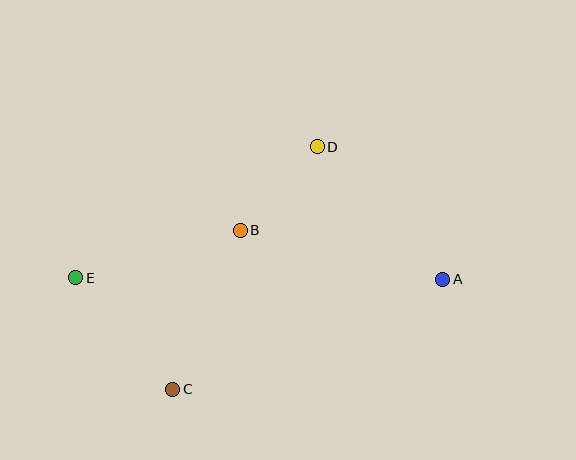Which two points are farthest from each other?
Points A and E are farthest from each other.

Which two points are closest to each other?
Points B and D are closest to each other.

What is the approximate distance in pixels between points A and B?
The distance between A and B is approximately 208 pixels.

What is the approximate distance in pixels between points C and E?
The distance between C and E is approximately 148 pixels.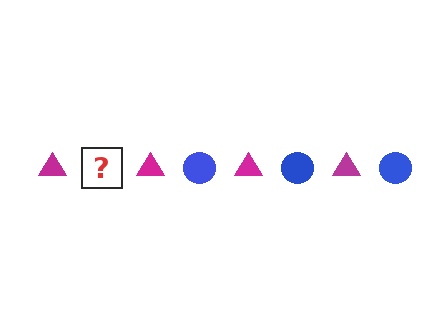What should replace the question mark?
The question mark should be replaced with a blue circle.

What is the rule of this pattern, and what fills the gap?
The rule is that the pattern alternates between magenta triangle and blue circle. The gap should be filled with a blue circle.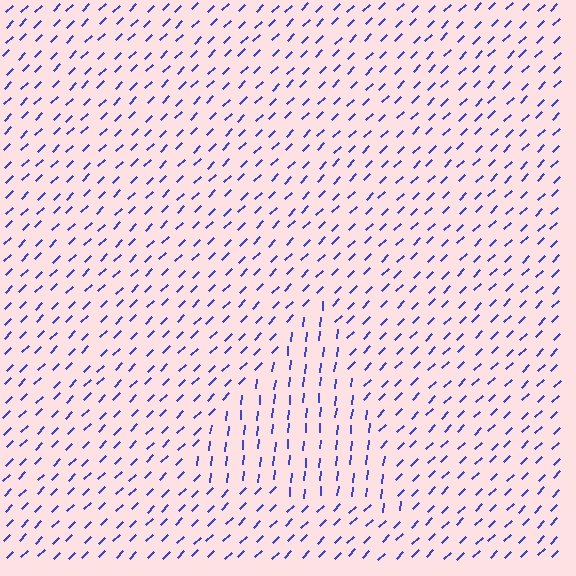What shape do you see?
I see a triangle.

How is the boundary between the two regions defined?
The boundary is defined purely by a change in line orientation (approximately 39 degrees difference). All lines are the same color and thickness.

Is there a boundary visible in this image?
Yes, there is a texture boundary formed by a change in line orientation.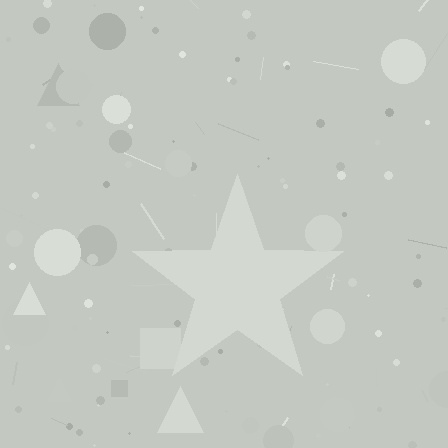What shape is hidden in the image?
A star is hidden in the image.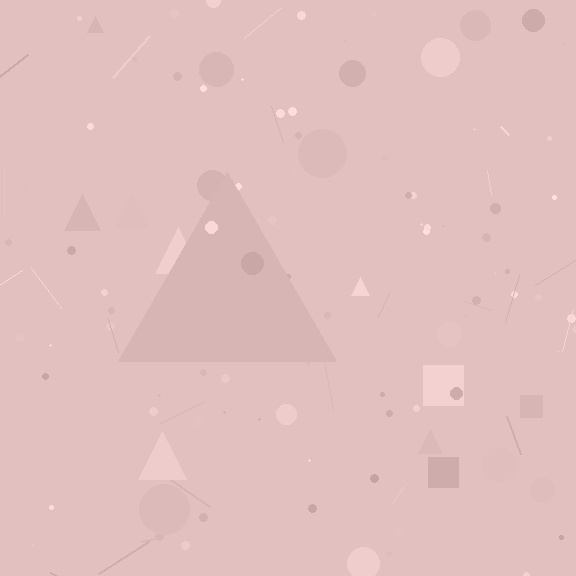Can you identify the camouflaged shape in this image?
The camouflaged shape is a triangle.